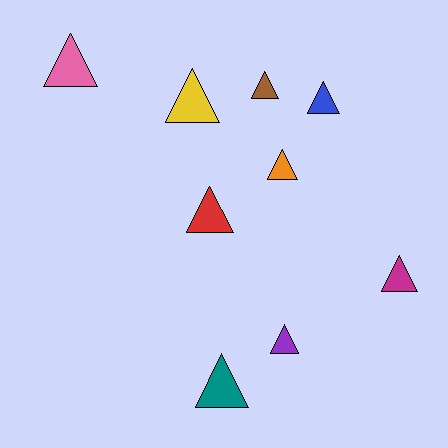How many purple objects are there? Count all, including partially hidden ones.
There is 1 purple object.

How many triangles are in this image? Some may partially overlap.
There are 9 triangles.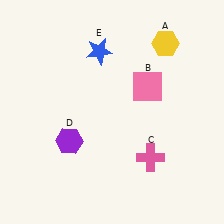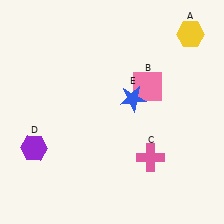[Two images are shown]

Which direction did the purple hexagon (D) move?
The purple hexagon (D) moved left.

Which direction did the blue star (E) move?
The blue star (E) moved down.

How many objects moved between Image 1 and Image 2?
3 objects moved between the two images.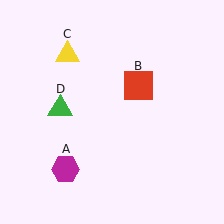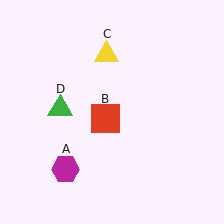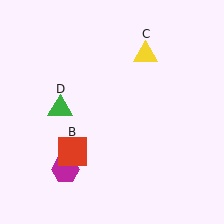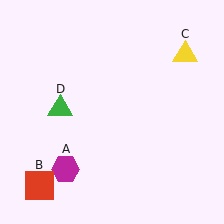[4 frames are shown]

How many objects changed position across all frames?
2 objects changed position: red square (object B), yellow triangle (object C).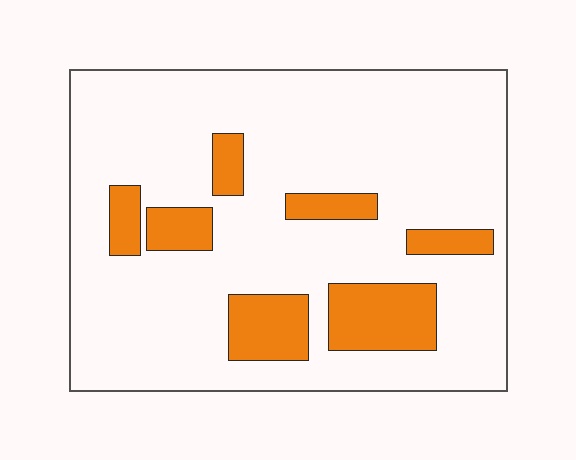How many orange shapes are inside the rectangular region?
7.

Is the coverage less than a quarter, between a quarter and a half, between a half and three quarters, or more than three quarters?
Less than a quarter.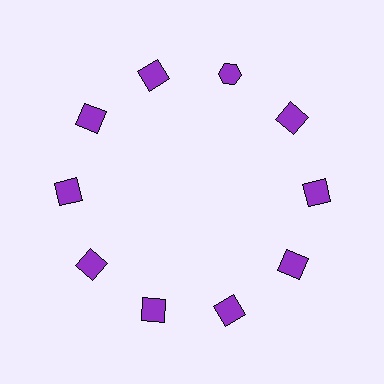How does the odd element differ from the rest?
It has a different shape: hexagon instead of square.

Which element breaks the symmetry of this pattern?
The purple hexagon at roughly the 1 o'clock position breaks the symmetry. All other shapes are purple squares.